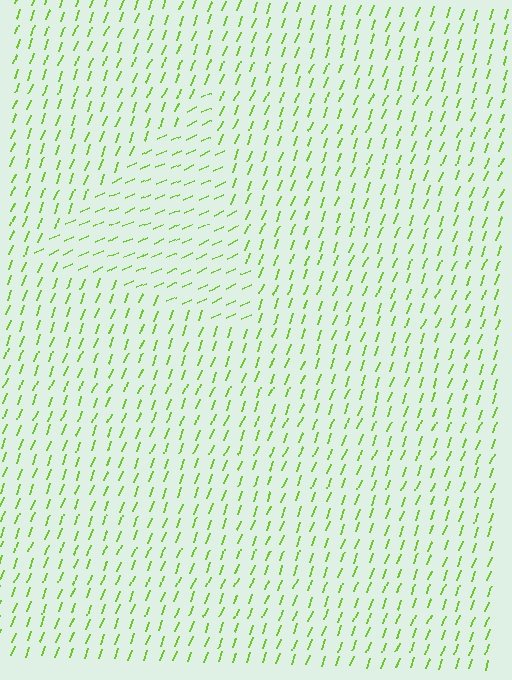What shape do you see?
I see a triangle.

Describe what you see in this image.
The image is filled with small lime line segments. A triangle region in the image has lines oriented differently from the surrounding lines, creating a visible texture boundary.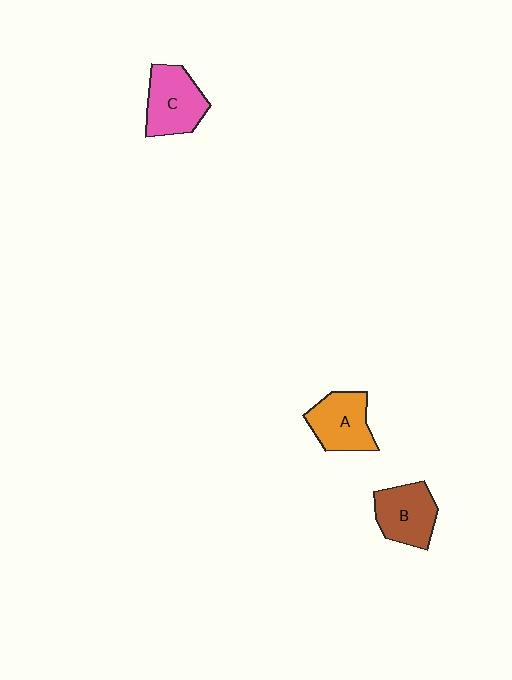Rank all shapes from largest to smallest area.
From largest to smallest: C (pink), B (brown), A (orange).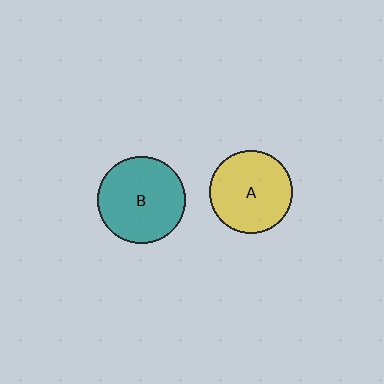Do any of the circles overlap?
No, none of the circles overlap.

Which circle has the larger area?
Circle B (teal).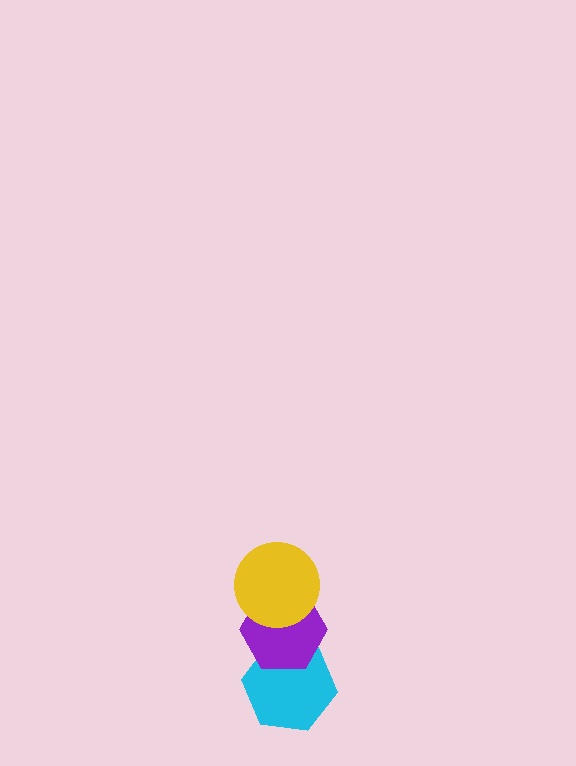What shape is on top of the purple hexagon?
The yellow circle is on top of the purple hexagon.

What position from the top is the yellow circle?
The yellow circle is 1st from the top.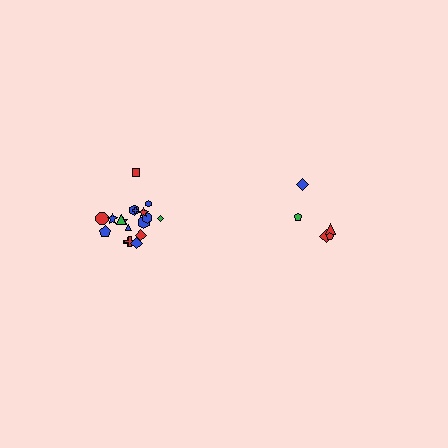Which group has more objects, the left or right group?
The left group.